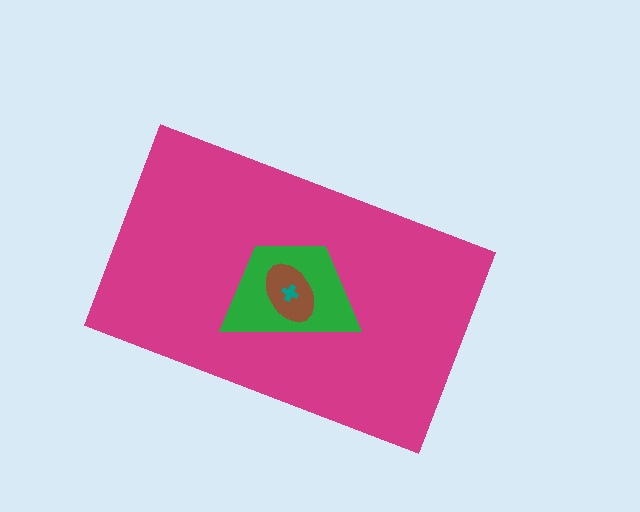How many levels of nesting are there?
4.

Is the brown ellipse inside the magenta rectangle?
Yes.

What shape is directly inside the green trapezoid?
The brown ellipse.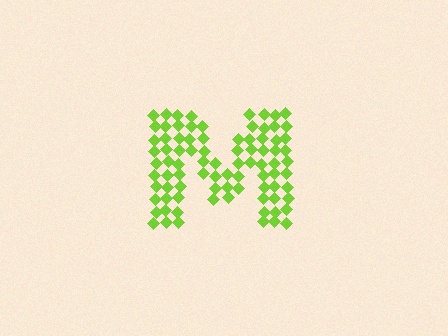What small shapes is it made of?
It is made of small diamonds.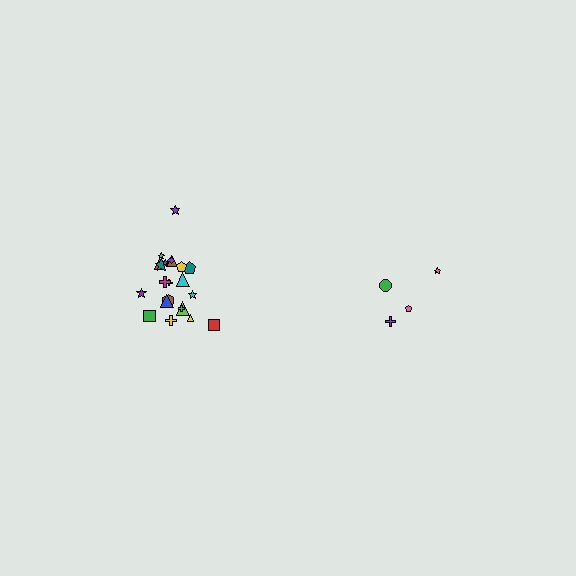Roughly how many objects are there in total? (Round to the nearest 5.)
Roughly 25 objects in total.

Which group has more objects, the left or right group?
The left group.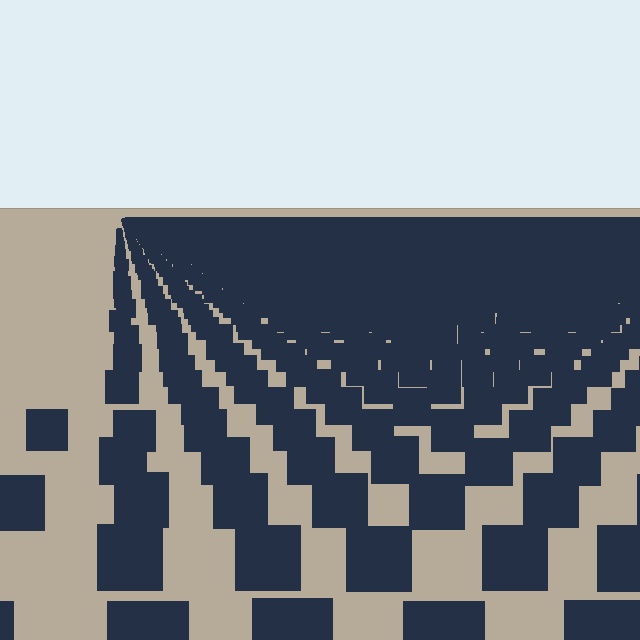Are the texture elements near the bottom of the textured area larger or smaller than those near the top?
Larger. Near the bottom, elements are closer to the viewer and appear at a bigger on-screen size.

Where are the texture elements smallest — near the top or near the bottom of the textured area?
Near the top.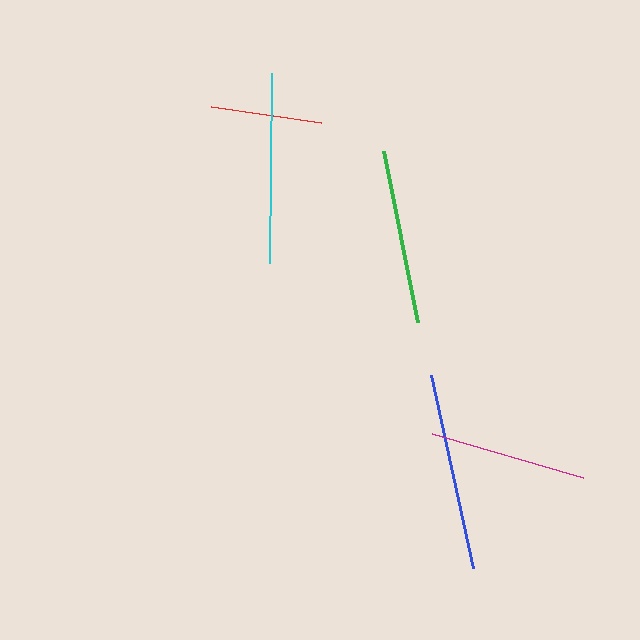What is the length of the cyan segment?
The cyan segment is approximately 190 pixels long.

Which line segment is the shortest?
The red line is the shortest at approximately 111 pixels.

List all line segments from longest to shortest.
From longest to shortest: blue, cyan, green, magenta, red.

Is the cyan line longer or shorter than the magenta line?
The cyan line is longer than the magenta line.